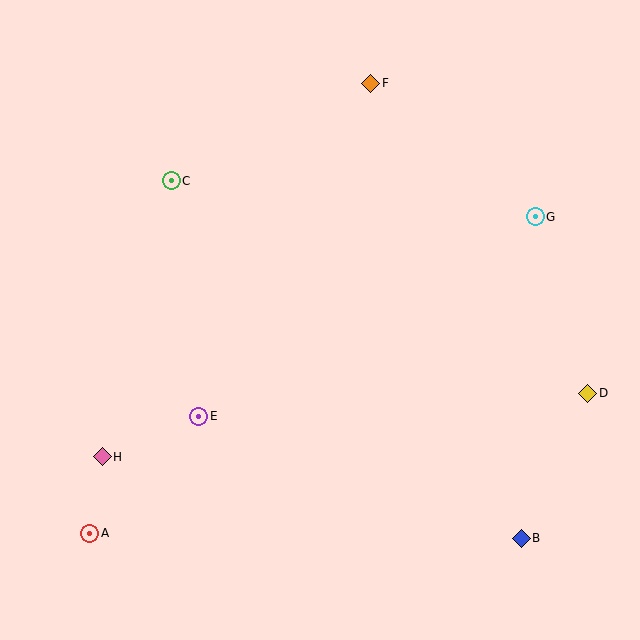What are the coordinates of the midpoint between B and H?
The midpoint between B and H is at (312, 498).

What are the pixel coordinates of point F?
Point F is at (371, 83).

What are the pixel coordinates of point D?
Point D is at (588, 393).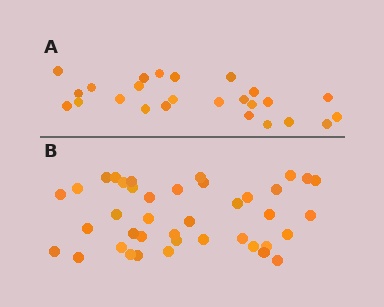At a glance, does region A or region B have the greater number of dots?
Region B (the bottom region) has more dots.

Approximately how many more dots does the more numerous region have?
Region B has approximately 15 more dots than region A.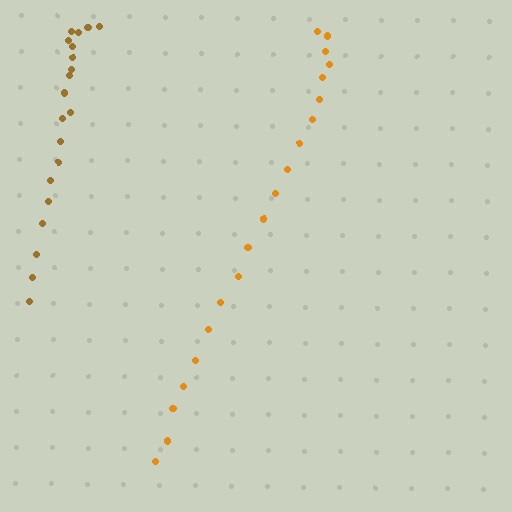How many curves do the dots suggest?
There are 2 distinct paths.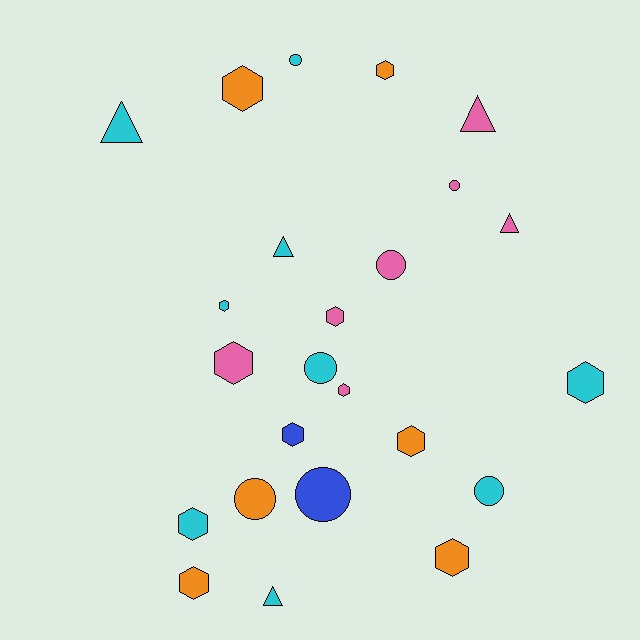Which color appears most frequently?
Cyan, with 9 objects.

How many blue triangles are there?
There are no blue triangles.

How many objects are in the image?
There are 24 objects.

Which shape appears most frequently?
Hexagon, with 12 objects.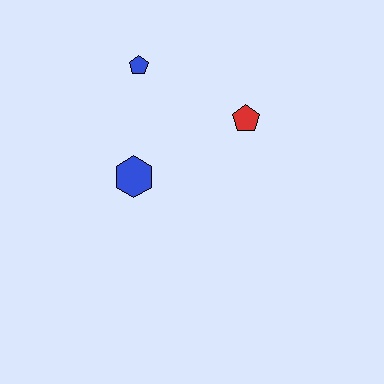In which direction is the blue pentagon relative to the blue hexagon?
The blue pentagon is above the blue hexagon.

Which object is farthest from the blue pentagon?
The red pentagon is farthest from the blue pentagon.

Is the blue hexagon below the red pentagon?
Yes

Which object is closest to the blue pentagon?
The blue hexagon is closest to the blue pentagon.